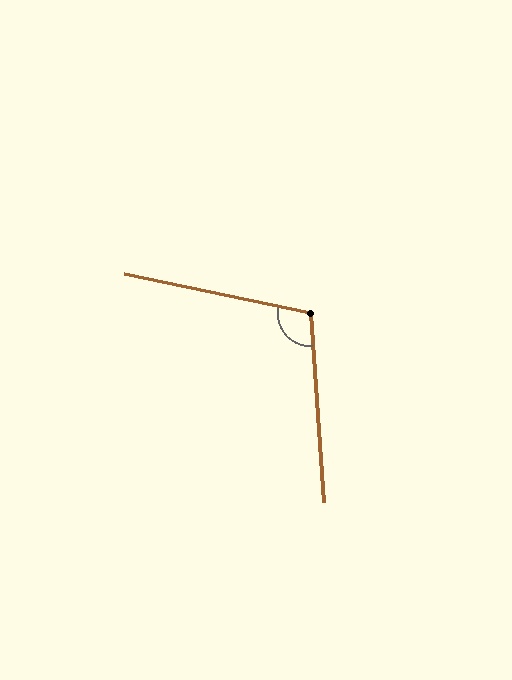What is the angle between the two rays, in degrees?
Approximately 106 degrees.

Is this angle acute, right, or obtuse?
It is obtuse.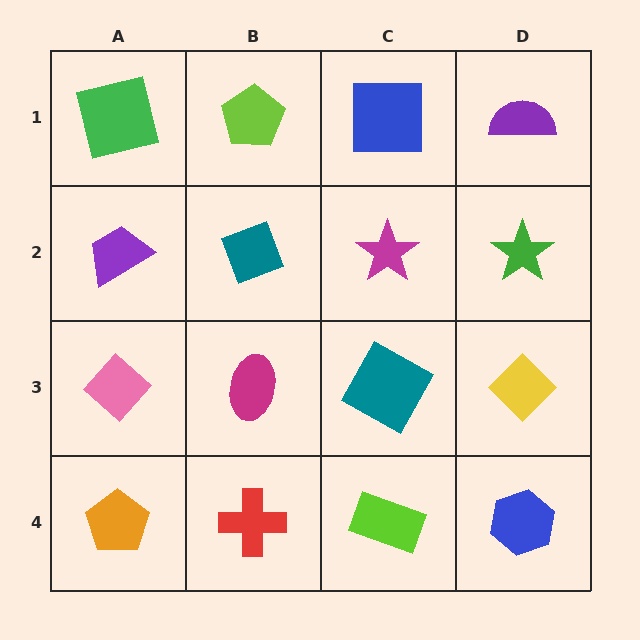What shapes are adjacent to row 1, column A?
A purple trapezoid (row 2, column A), a lime pentagon (row 1, column B).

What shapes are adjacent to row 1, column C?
A magenta star (row 2, column C), a lime pentagon (row 1, column B), a purple semicircle (row 1, column D).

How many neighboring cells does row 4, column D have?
2.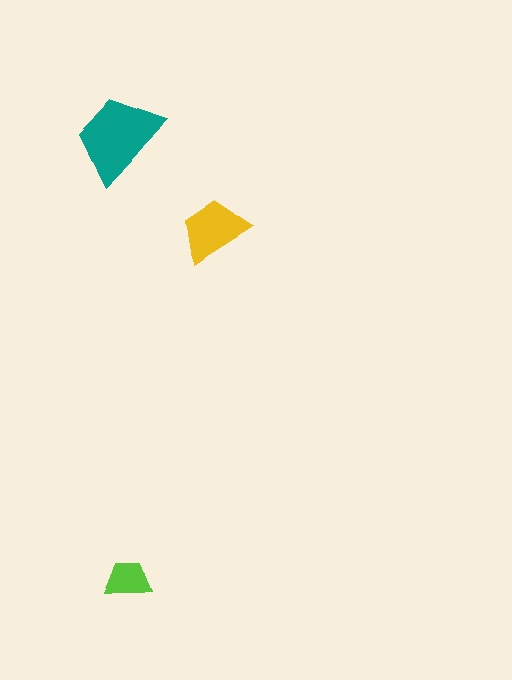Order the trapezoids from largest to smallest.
the teal one, the yellow one, the lime one.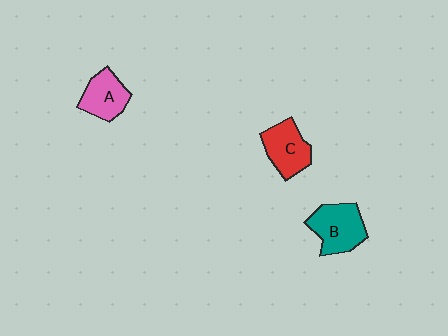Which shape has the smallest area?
Shape A (pink).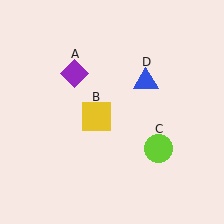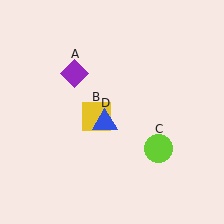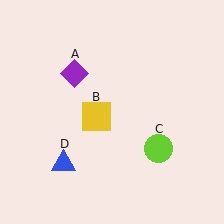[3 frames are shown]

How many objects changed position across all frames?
1 object changed position: blue triangle (object D).